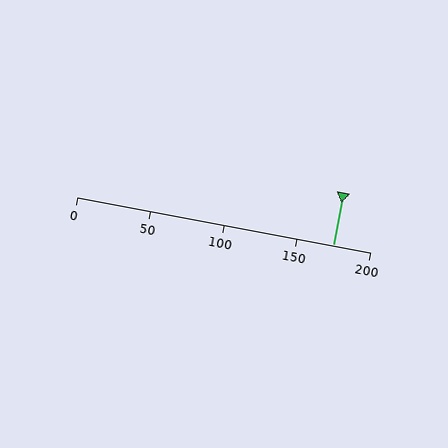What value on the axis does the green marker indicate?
The marker indicates approximately 175.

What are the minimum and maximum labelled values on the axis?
The axis runs from 0 to 200.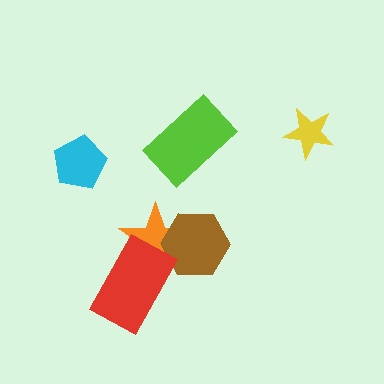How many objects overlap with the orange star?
2 objects overlap with the orange star.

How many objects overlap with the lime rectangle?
0 objects overlap with the lime rectangle.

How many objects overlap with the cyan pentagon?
0 objects overlap with the cyan pentagon.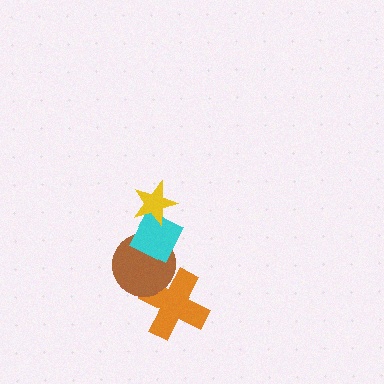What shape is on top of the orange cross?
The brown circle is on top of the orange cross.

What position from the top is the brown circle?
The brown circle is 3rd from the top.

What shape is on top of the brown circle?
The cyan diamond is on top of the brown circle.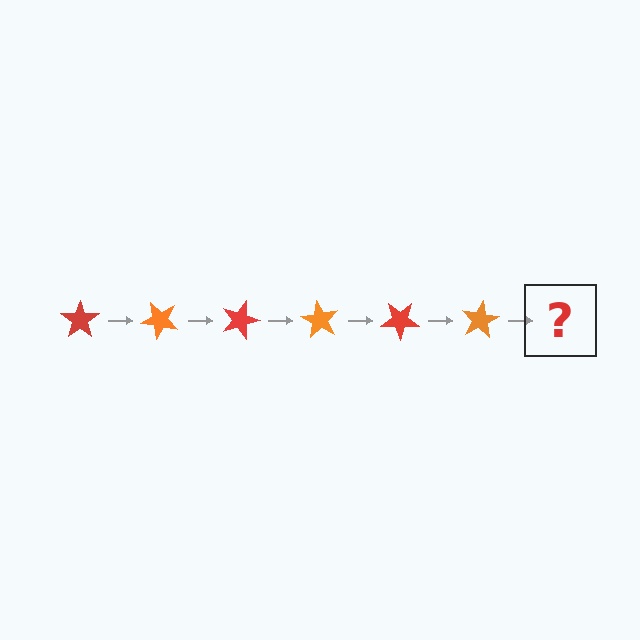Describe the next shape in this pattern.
It should be a red star, rotated 270 degrees from the start.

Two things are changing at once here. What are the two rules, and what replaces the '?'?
The two rules are that it rotates 45 degrees each step and the color cycles through red and orange. The '?' should be a red star, rotated 270 degrees from the start.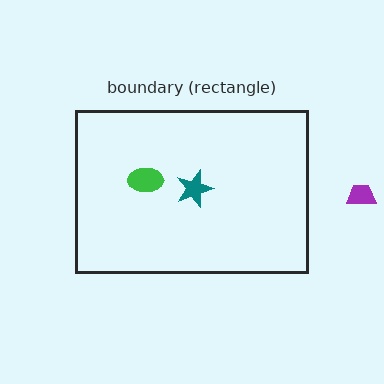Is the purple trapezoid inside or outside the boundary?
Outside.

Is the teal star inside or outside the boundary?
Inside.